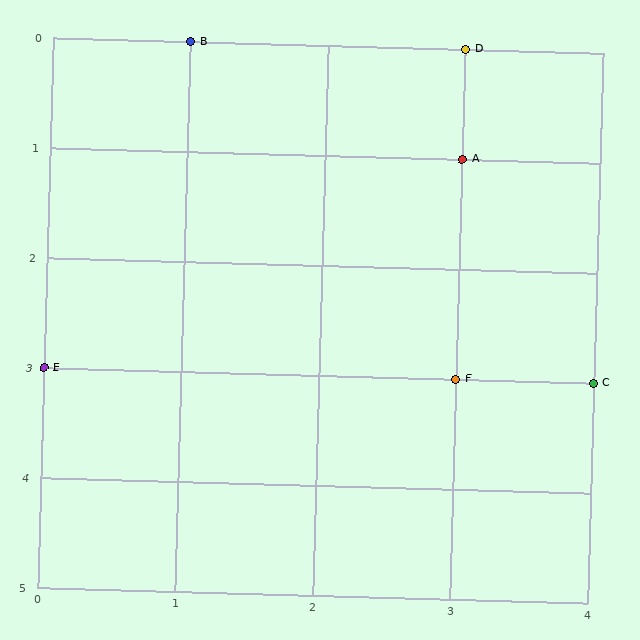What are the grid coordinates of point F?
Point F is at grid coordinates (3, 3).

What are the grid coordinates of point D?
Point D is at grid coordinates (3, 0).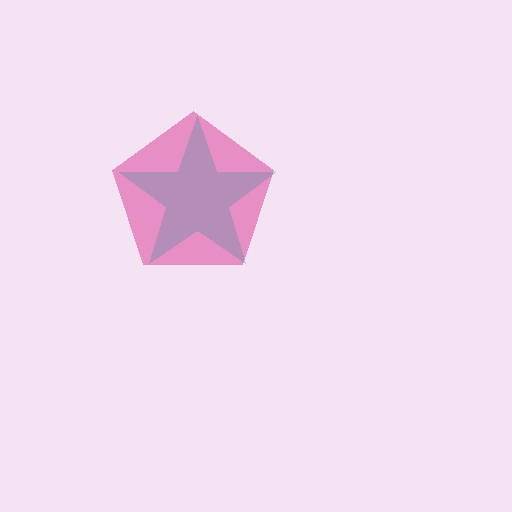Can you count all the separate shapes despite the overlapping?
Yes, there are 2 separate shapes.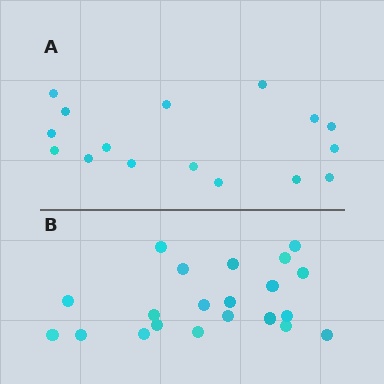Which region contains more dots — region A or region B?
Region B (the bottom region) has more dots.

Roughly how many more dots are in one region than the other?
Region B has about 5 more dots than region A.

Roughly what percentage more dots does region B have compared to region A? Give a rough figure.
About 30% more.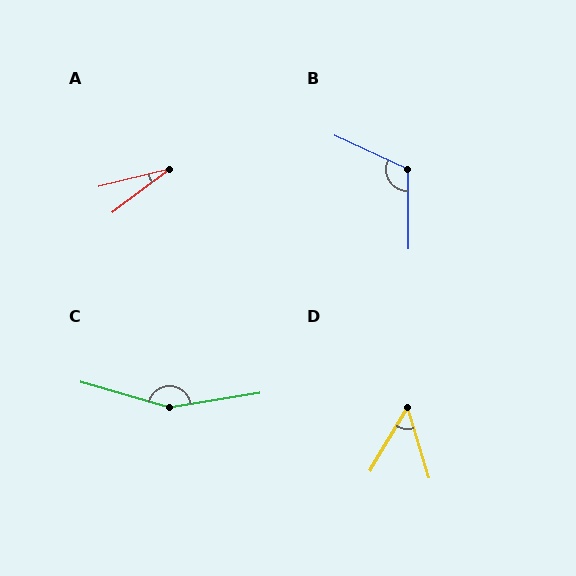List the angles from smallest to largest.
A (23°), D (47°), B (115°), C (155°).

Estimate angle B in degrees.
Approximately 115 degrees.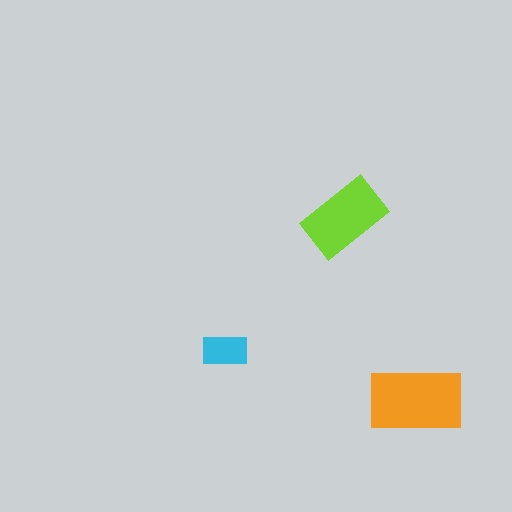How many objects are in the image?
There are 3 objects in the image.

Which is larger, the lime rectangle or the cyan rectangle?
The lime one.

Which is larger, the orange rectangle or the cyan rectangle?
The orange one.